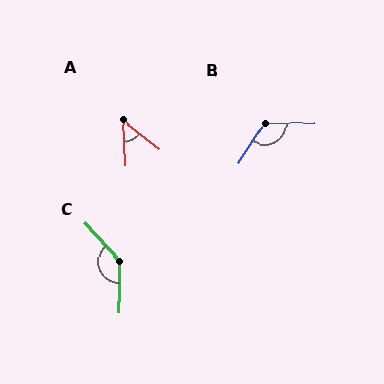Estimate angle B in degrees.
Approximately 125 degrees.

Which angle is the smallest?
A, at approximately 50 degrees.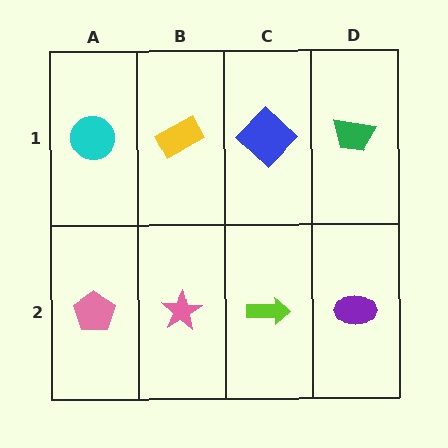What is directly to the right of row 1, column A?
A yellow rectangle.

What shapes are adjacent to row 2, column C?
A blue diamond (row 1, column C), a pink star (row 2, column B), a purple ellipse (row 2, column D).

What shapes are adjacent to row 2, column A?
A cyan circle (row 1, column A), a pink star (row 2, column B).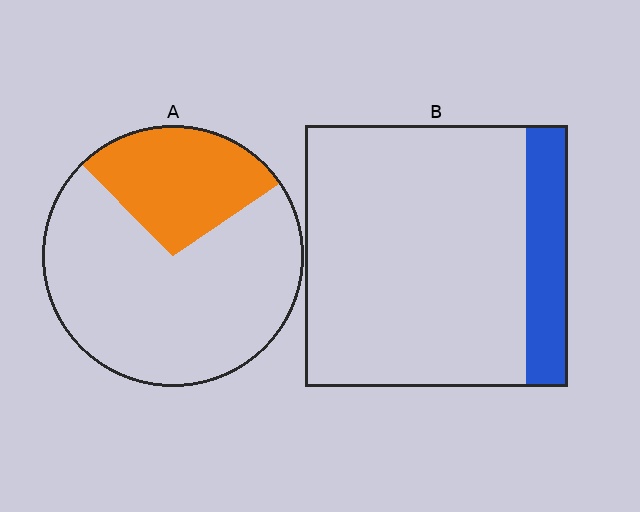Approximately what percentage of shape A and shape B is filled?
A is approximately 30% and B is approximately 15%.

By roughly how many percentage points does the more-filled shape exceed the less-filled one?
By roughly 10 percentage points (A over B).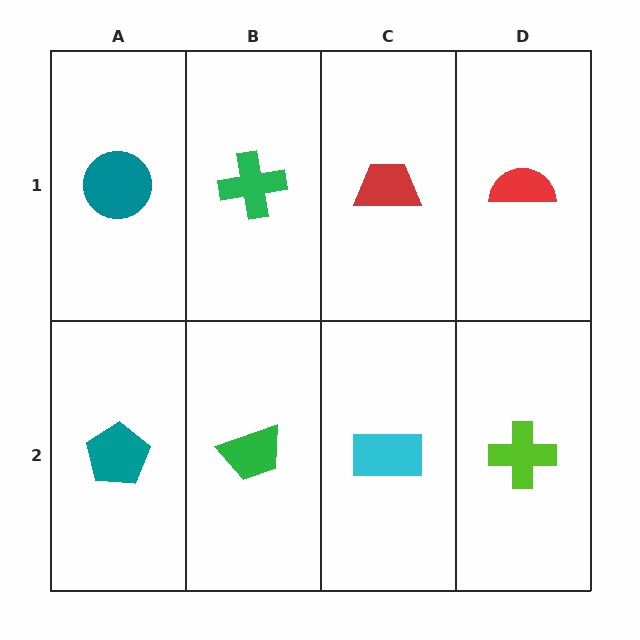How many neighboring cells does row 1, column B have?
3.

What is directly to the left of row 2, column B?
A teal pentagon.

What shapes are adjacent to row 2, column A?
A teal circle (row 1, column A), a green trapezoid (row 2, column B).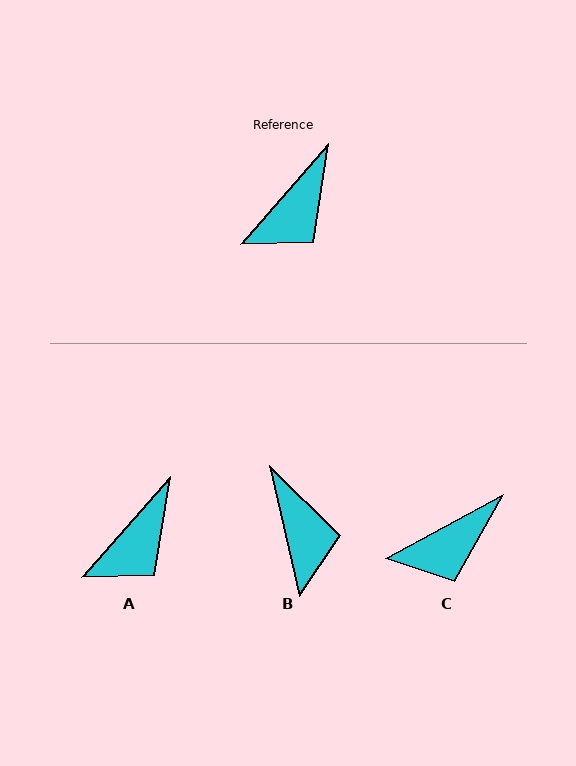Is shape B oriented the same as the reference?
No, it is off by about 54 degrees.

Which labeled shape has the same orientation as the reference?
A.